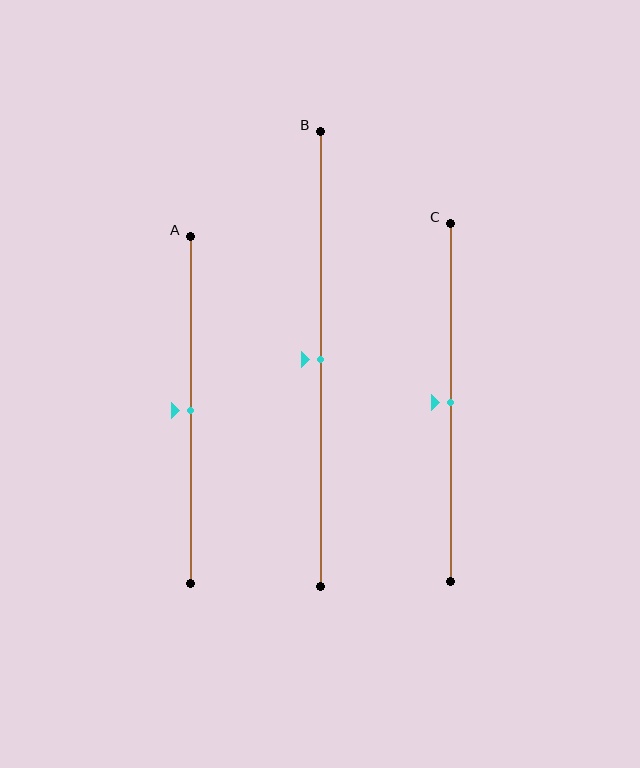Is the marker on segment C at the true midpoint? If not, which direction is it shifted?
Yes, the marker on segment C is at the true midpoint.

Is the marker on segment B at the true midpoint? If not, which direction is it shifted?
Yes, the marker on segment B is at the true midpoint.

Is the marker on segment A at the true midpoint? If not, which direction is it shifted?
Yes, the marker on segment A is at the true midpoint.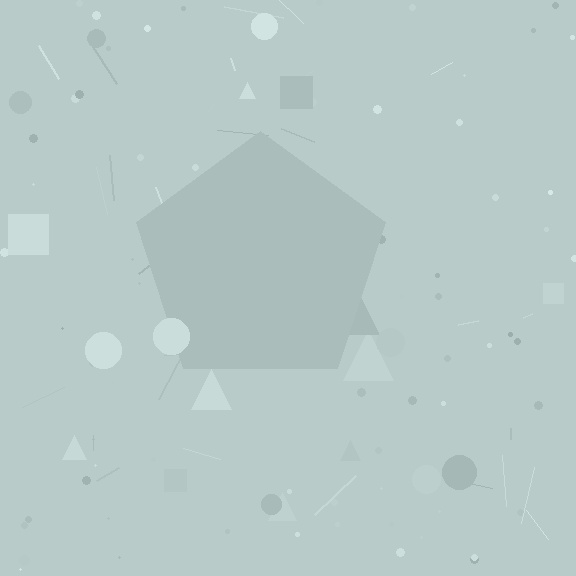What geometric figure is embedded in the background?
A pentagon is embedded in the background.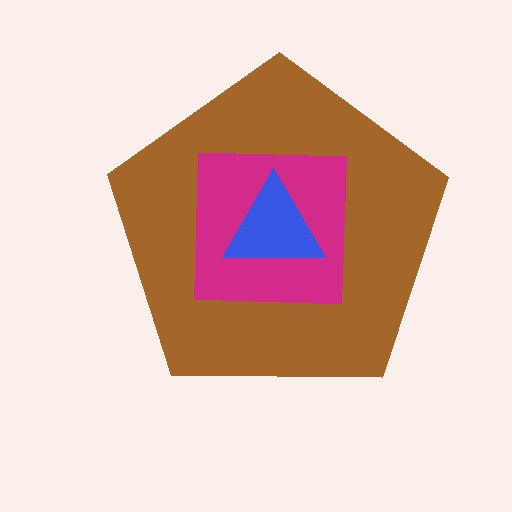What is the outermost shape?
The brown pentagon.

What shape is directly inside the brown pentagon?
The magenta square.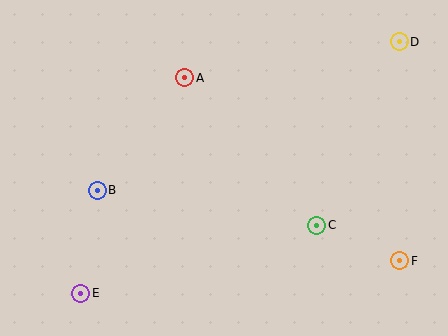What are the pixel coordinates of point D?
Point D is at (399, 42).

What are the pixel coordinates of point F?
Point F is at (400, 261).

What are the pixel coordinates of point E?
Point E is at (81, 293).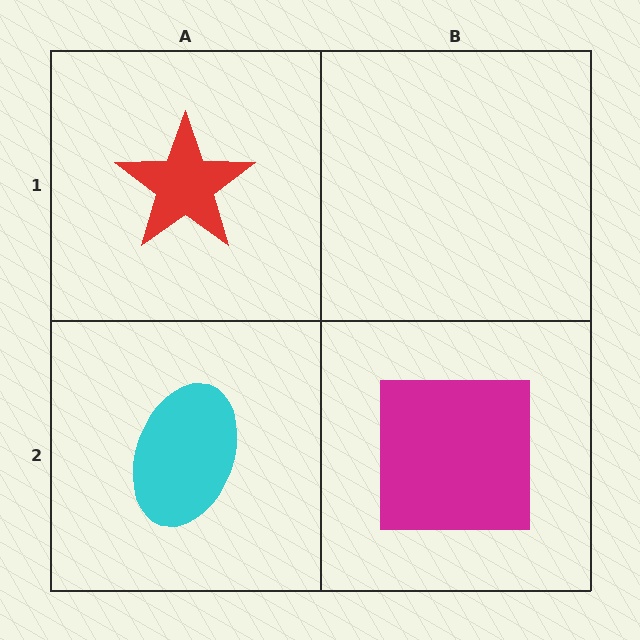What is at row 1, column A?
A red star.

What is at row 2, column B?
A magenta square.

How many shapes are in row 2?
2 shapes.